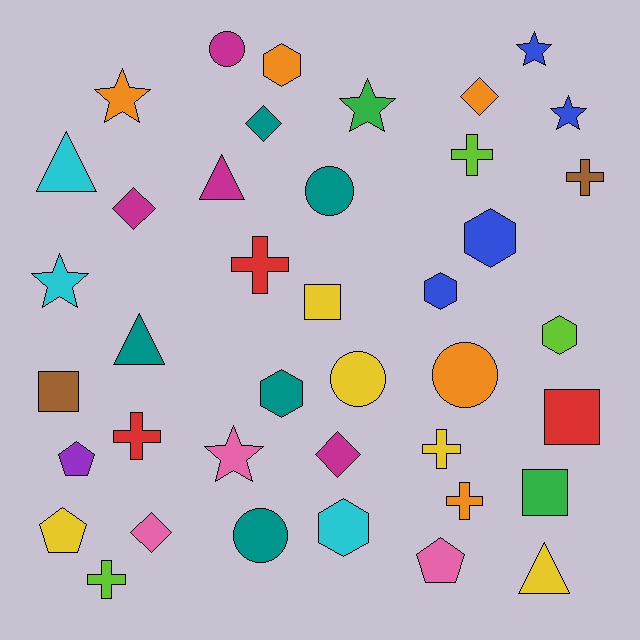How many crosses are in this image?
There are 7 crosses.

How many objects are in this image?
There are 40 objects.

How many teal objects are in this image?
There are 5 teal objects.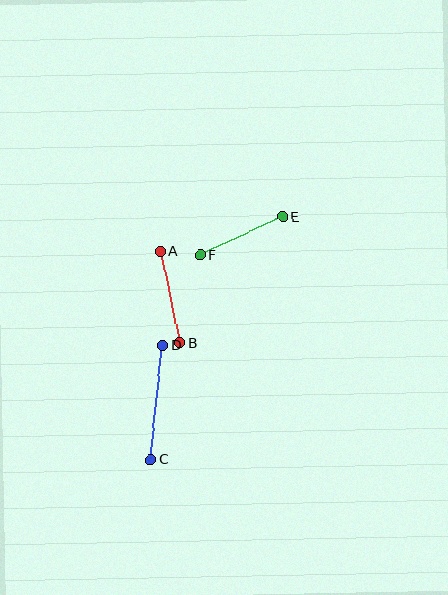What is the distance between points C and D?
The distance is approximately 115 pixels.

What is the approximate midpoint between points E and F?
The midpoint is at approximately (241, 236) pixels.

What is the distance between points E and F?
The distance is approximately 91 pixels.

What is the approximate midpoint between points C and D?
The midpoint is at approximately (157, 403) pixels.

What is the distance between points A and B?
The distance is approximately 94 pixels.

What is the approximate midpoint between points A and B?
The midpoint is at approximately (170, 297) pixels.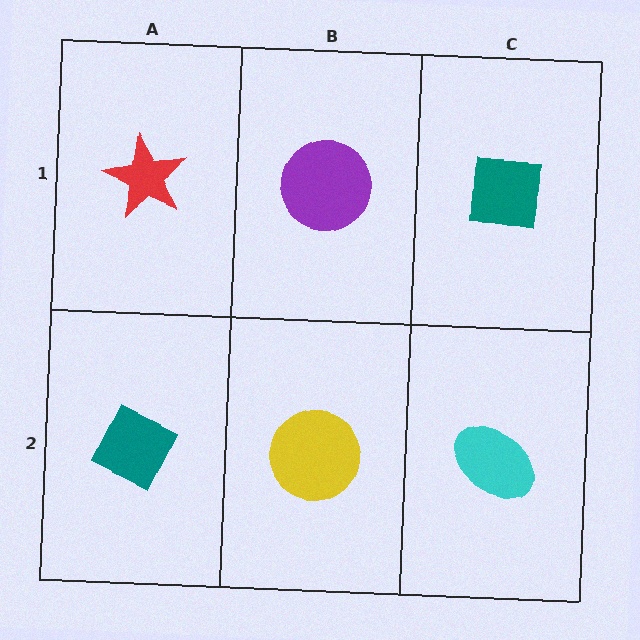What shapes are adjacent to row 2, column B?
A purple circle (row 1, column B), a teal diamond (row 2, column A), a cyan ellipse (row 2, column C).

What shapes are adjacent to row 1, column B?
A yellow circle (row 2, column B), a red star (row 1, column A), a teal square (row 1, column C).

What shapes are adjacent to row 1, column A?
A teal diamond (row 2, column A), a purple circle (row 1, column B).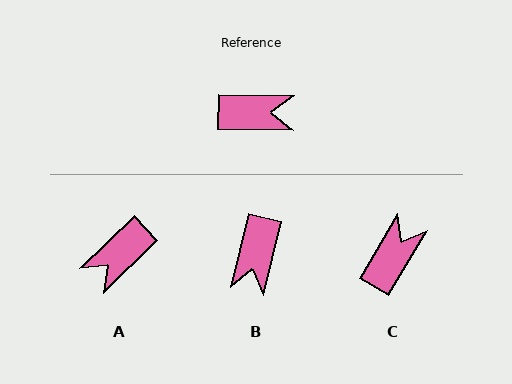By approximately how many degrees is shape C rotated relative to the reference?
Approximately 60 degrees counter-clockwise.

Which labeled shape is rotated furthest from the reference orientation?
A, about 135 degrees away.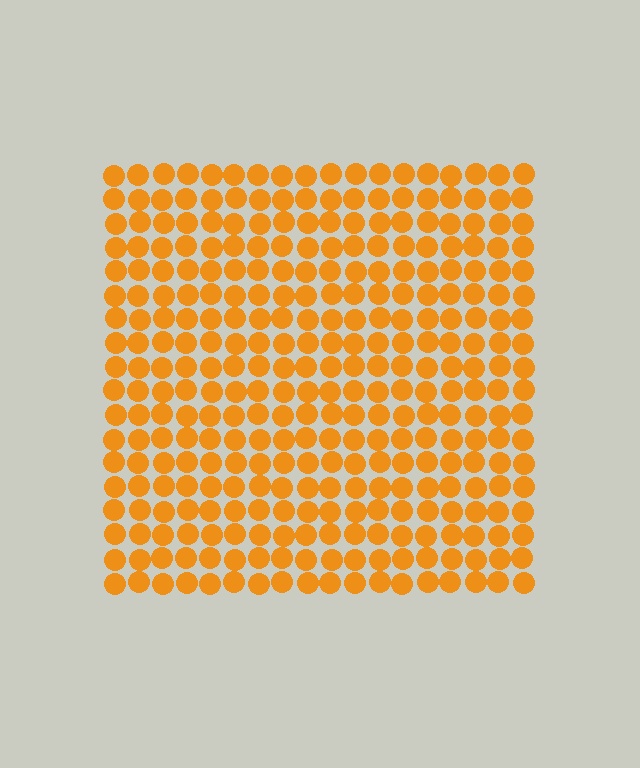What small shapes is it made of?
It is made of small circles.